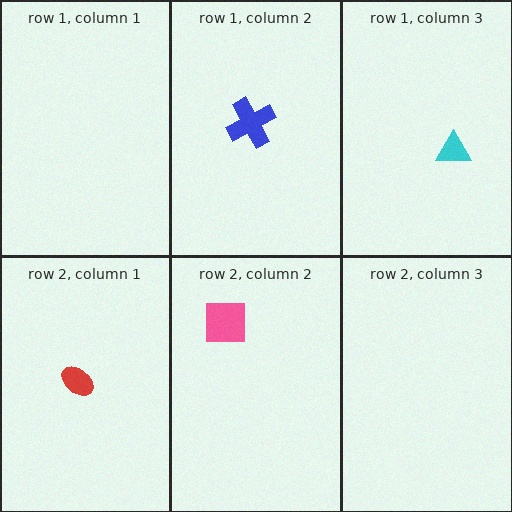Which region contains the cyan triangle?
The row 1, column 3 region.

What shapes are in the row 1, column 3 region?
The cyan triangle.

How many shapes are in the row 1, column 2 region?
1.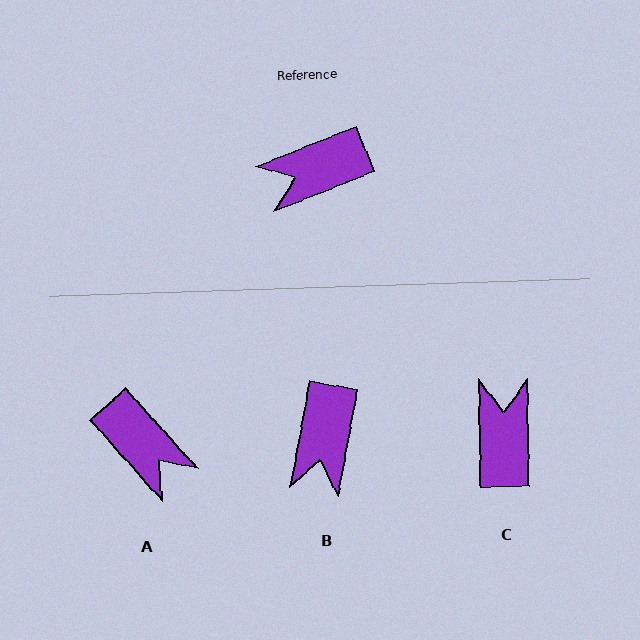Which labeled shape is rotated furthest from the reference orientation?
C, about 112 degrees away.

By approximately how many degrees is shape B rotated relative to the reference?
Approximately 57 degrees counter-clockwise.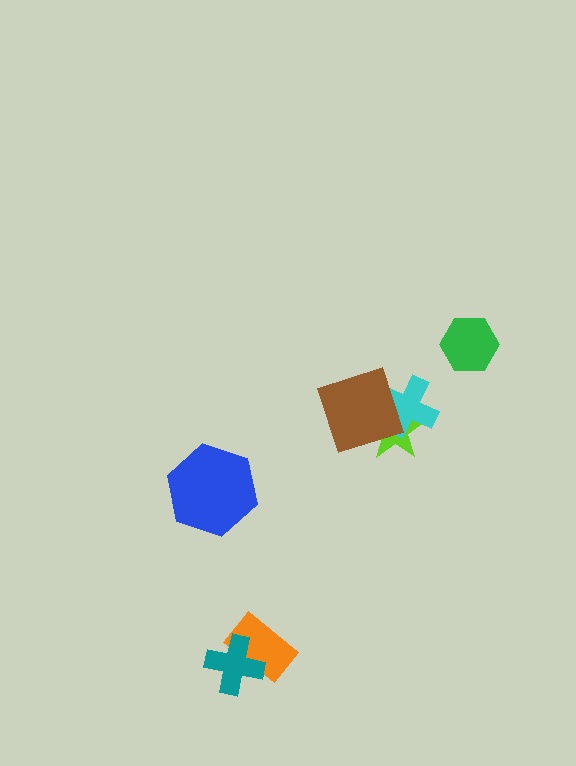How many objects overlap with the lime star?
2 objects overlap with the lime star.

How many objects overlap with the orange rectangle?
1 object overlaps with the orange rectangle.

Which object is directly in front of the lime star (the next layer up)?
The cyan cross is directly in front of the lime star.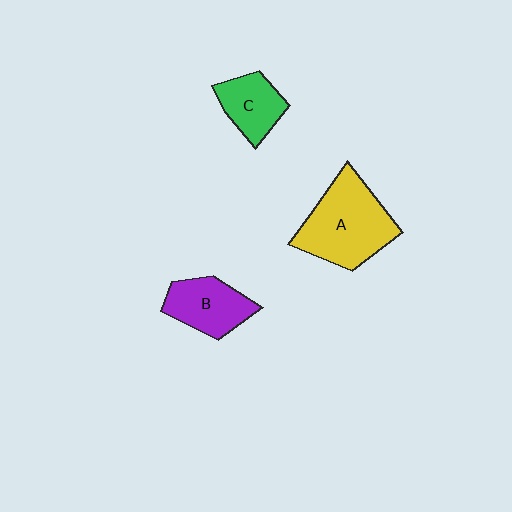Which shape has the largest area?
Shape A (yellow).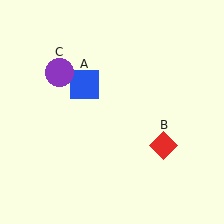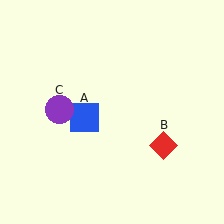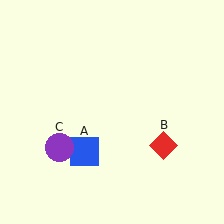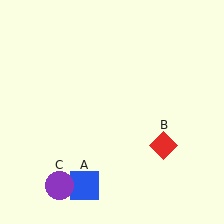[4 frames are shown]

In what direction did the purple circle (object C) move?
The purple circle (object C) moved down.